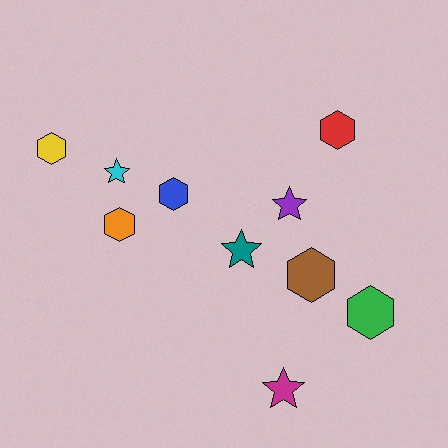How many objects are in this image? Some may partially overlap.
There are 10 objects.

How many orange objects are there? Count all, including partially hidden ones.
There is 1 orange object.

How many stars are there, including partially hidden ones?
There are 4 stars.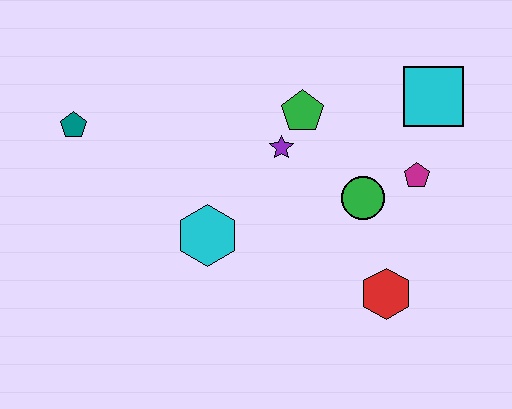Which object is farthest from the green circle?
The teal pentagon is farthest from the green circle.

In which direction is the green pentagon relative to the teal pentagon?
The green pentagon is to the right of the teal pentagon.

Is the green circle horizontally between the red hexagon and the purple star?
Yes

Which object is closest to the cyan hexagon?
The purple star is closest to the cyan hexagon.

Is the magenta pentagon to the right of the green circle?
Yes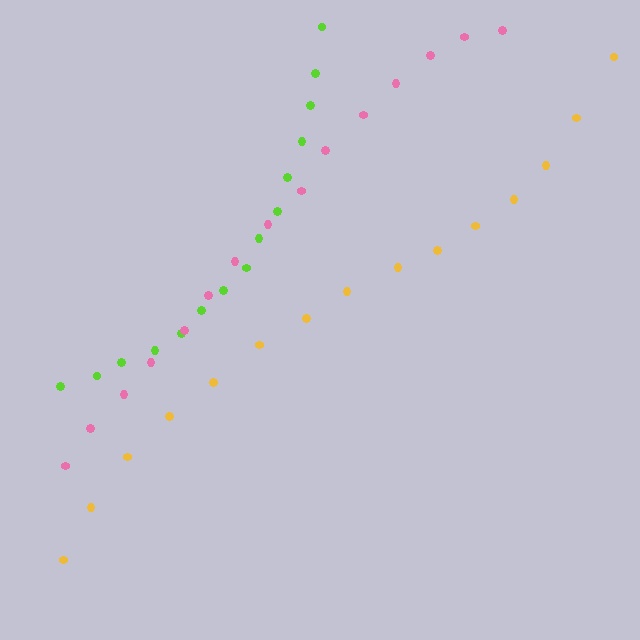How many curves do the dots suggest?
There are 3 distinct paths.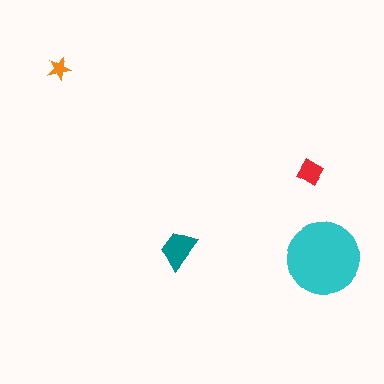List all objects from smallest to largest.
The orange star, the red diamond, the teal trapezoid, the cyan circle.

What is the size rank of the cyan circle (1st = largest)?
1st.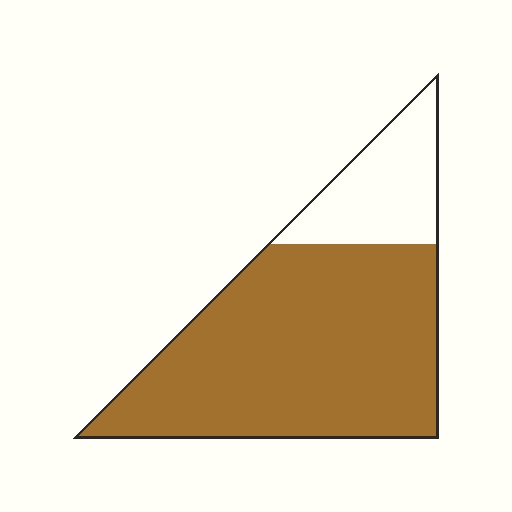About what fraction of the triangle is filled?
About four fifths (4/5).